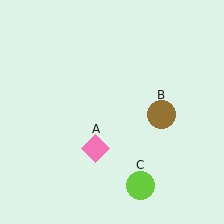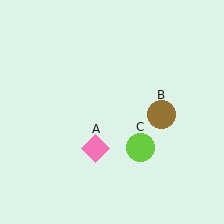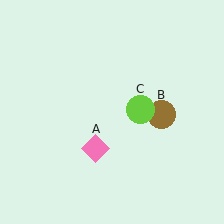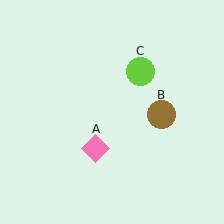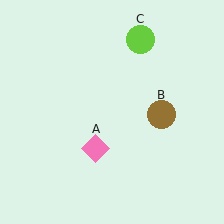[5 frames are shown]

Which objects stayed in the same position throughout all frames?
Pink diamond (object A) and brown circle (object B) remained stationary.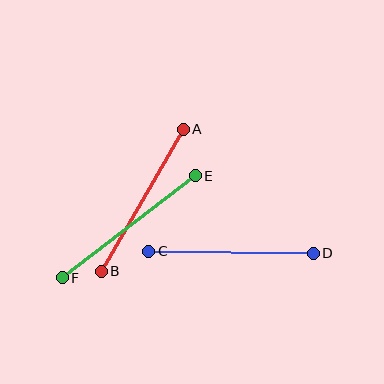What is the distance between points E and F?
The distance is approximately 167 pixels.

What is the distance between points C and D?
The distance is approximately 165 pixels.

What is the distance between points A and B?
The distance is approximately 164 pixels.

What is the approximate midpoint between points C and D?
The midpoint is at approximately (231, 252) pixels.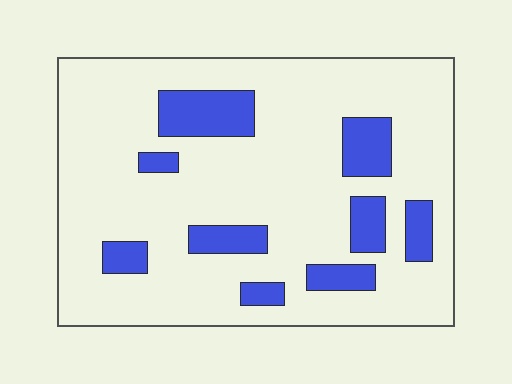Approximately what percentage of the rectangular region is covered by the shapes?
Approximately 20%.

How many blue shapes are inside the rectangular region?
9.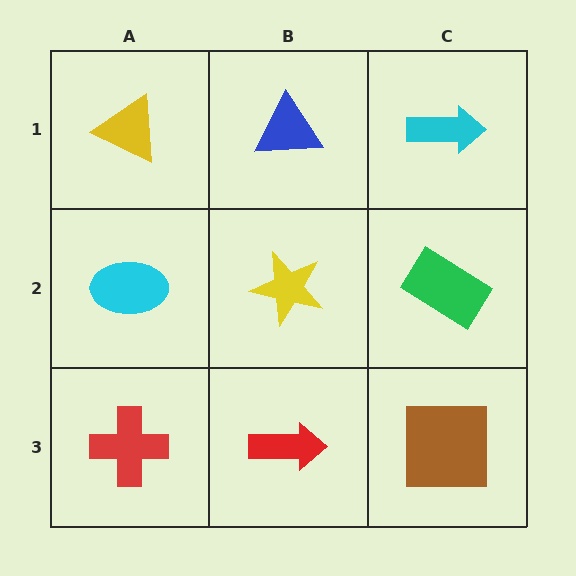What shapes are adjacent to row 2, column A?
A yellow triangle (row 1, column A), a red cross (row 3, column A), a yellow star (row 2, column B).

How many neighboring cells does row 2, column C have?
3.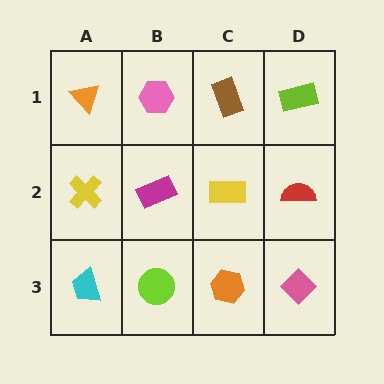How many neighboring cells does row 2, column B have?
4.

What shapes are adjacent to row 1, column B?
A magenta rectangle (row 2, column B), an orange triangle (row 1, column A), a brown rectangle (row 1, column C).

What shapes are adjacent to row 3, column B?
A magenta rectangle (row 2, column B), a cyan trapezoid (row 3, column A), an orange hexagon (row 3, column C).